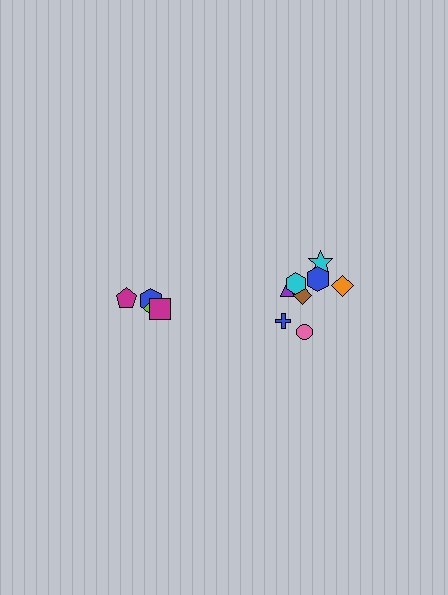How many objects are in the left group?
There are 4 objects.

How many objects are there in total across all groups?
There are 12 objects.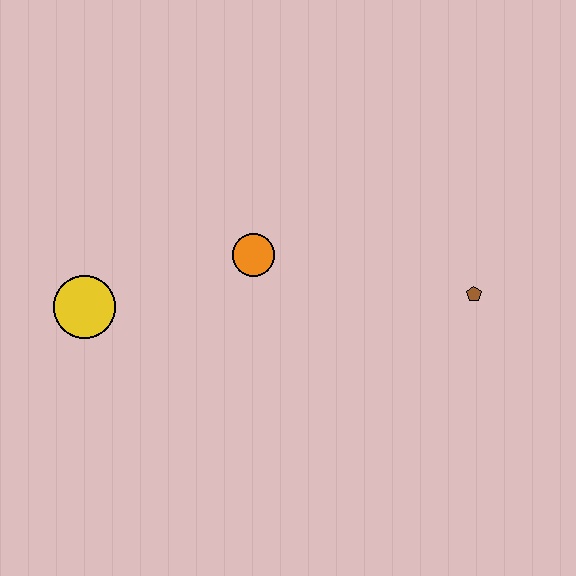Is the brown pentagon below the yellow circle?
No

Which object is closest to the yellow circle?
The orange circle is closest to the yellow circle.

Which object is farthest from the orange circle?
The brown pentagon is farthest from the orange circle.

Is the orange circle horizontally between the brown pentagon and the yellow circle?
Yes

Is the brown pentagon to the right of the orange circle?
Yes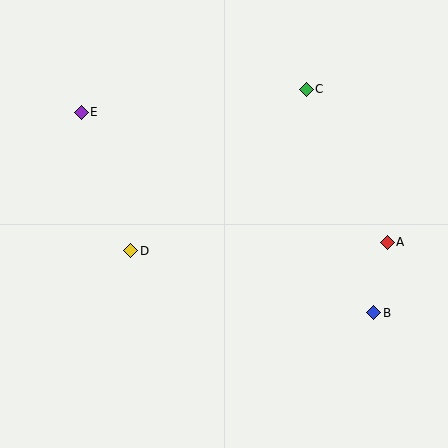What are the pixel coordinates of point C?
Point C is at (306, 89).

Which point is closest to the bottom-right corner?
Point B is closest to the bottom-right corner.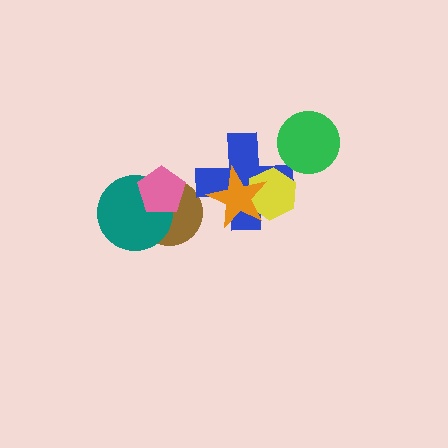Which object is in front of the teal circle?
The pink pentagon is in front of the teal circle.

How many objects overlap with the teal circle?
2 objects overlap with the teal circle.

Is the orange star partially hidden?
No, no other shape covers it.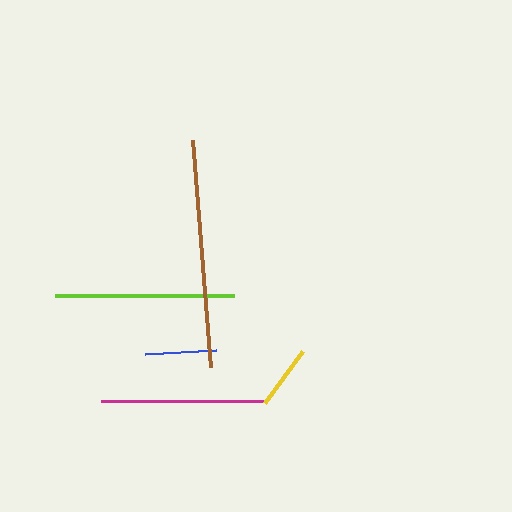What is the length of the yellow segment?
The yellow segment is approximately 64 pixels long.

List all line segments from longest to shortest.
From longest to shortest: brown, lime, magenta, blue, yellow.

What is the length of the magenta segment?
The magenta segment is approximately 162 pixels long.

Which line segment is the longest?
The brown line is the longest at approximately 227 pixels.